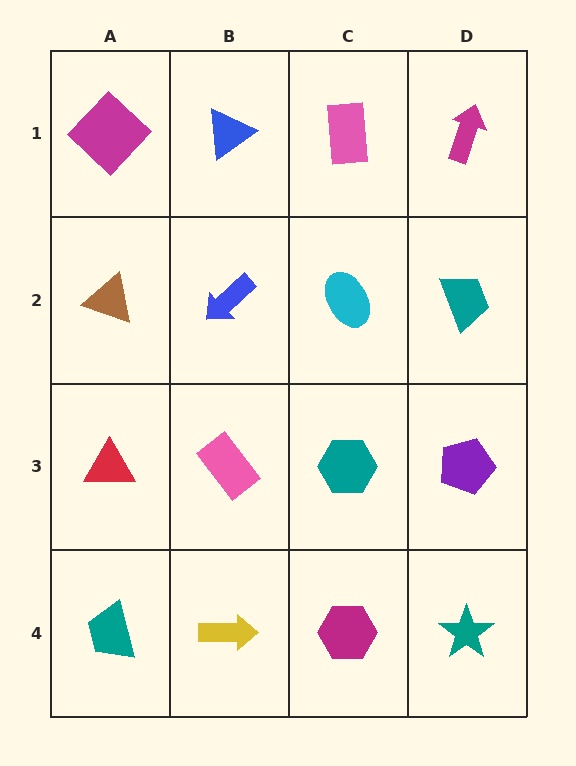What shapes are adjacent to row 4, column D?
A purple pentagon (row 3, column D), a magenta hexagon (row 4, column C).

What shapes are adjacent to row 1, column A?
A brown triangle (row 2, column A), a blue triangle (row 1, column B).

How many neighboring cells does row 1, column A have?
2.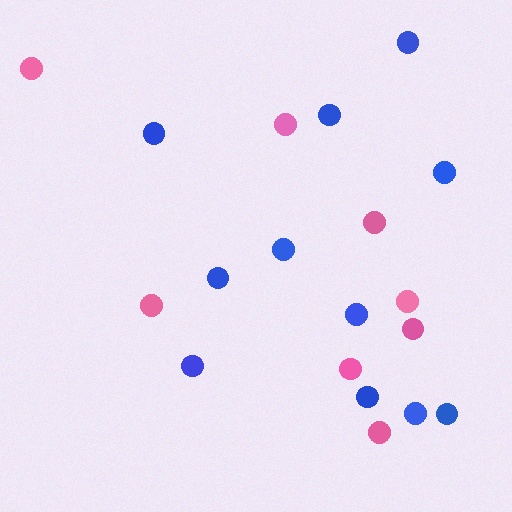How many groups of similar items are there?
There are 2 groups: one group of pink circles (8) and one group of blue circles (11).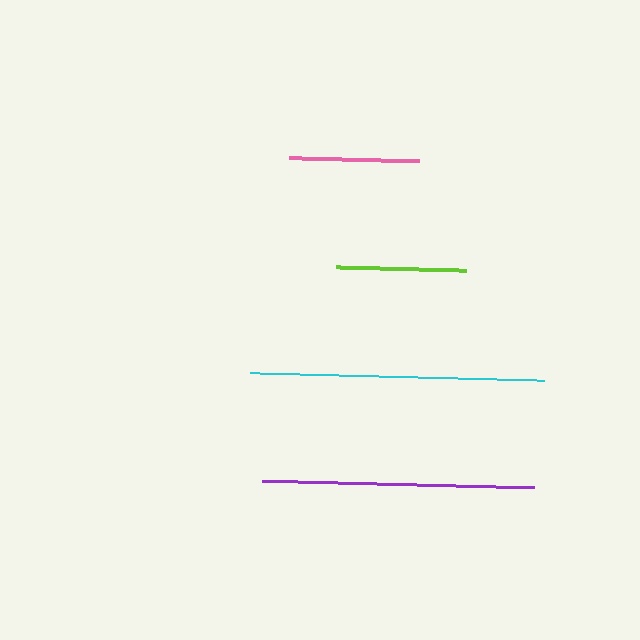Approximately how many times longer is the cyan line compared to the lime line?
The cyan line is approximately 2.3 times the length of the lime line.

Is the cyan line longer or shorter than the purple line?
The cyan line is longer than the purple line.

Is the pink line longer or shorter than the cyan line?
The cyan line is longer than the pink line.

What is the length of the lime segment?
The lime segment is approximately 129 pixels long.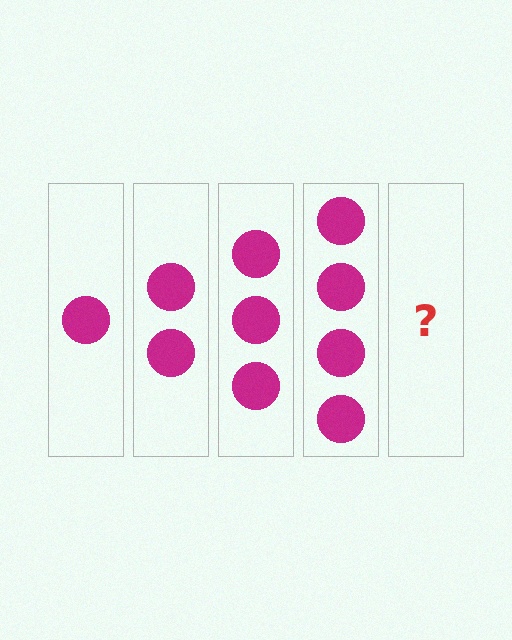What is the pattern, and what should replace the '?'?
The pattern is that each step adds one more circle. The '?' should be 5 circles.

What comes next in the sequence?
The next element should be 5 circles.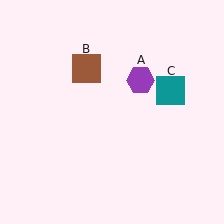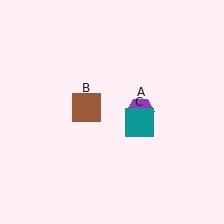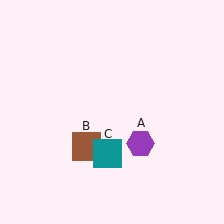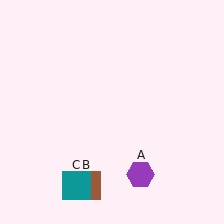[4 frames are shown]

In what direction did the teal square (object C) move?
The teal square (object C) moved down and to the left.